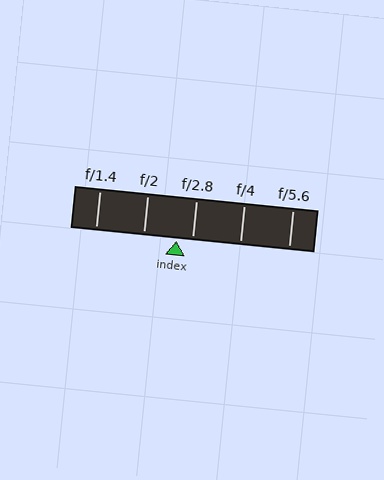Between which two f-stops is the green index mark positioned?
The index mark is between f/2 and f/2.8.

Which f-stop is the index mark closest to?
The index mark is closest to f/2.8.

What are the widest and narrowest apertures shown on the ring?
The widest aperture shown is f/1.4 and the narrowest is f/5.6.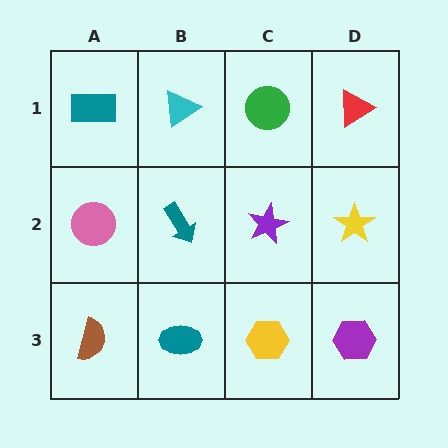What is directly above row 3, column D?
A yellow star.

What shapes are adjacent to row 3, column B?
A teal arrow (row 2, column B), a brown semicircle (row 3, column A), a yellow hexagon (row 3, column C).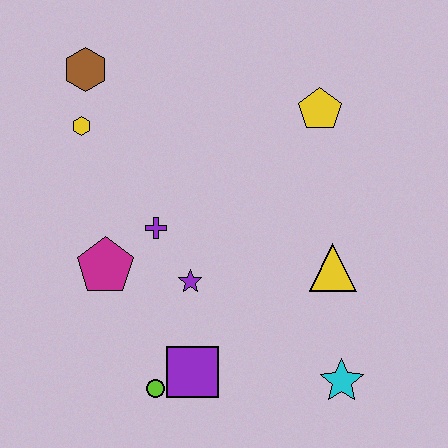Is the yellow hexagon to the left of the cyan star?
Yes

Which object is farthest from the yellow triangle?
The brown hexagon is farthest from the yellow triangle.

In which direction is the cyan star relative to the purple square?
The cyan star is to the right of the purple square.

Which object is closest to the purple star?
The purple cross is closest to the purple star.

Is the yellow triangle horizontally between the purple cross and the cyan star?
Yes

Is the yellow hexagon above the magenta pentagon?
Yes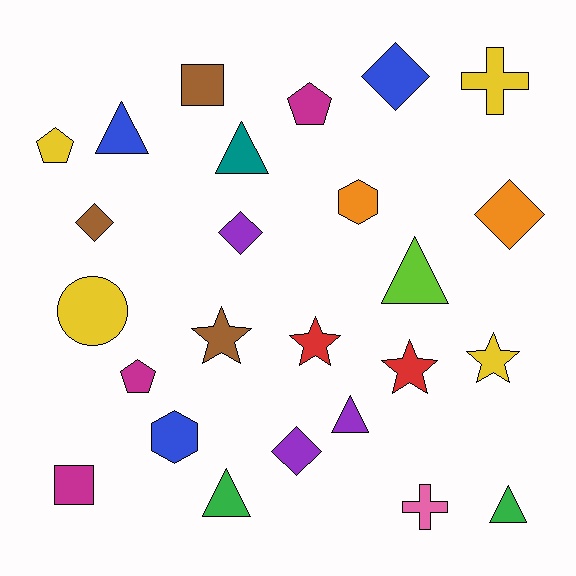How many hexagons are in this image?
There are 2 hexagons.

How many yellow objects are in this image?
There are 4 yellow objects.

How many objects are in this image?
There are 25 objects.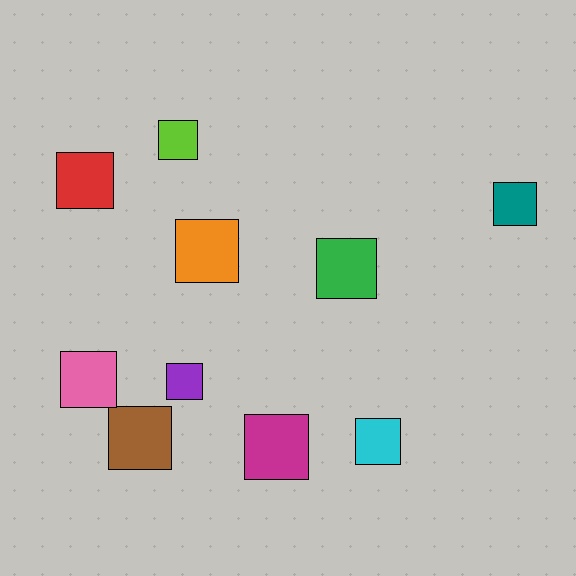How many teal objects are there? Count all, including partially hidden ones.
There is 1 teal object.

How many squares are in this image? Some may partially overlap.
There are 10 squares.